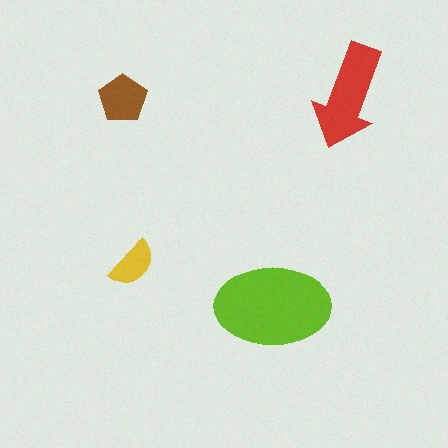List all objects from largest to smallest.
The lime ellipse, the red arrow, the brown pentagon, the yellow semicircle.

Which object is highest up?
The red arrow is topmost.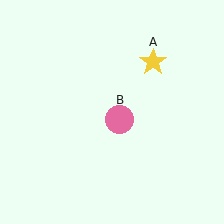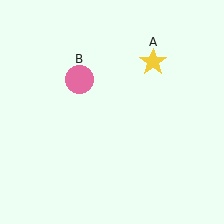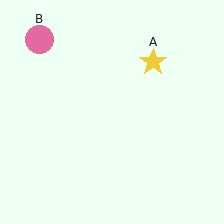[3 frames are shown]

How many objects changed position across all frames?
1 object changed position: pink circle (object B).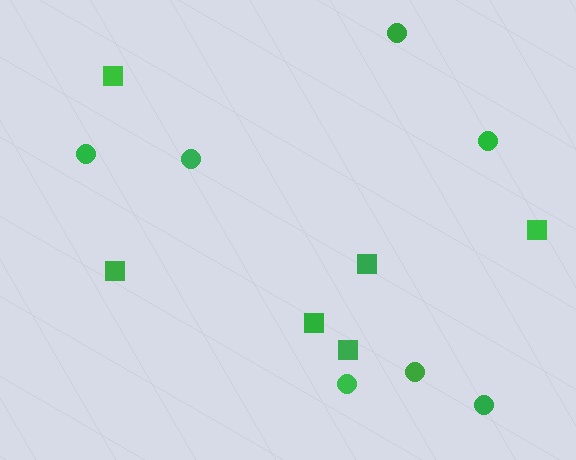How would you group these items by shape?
There are 2 groups: one group of circles (7) and one group of squares (6).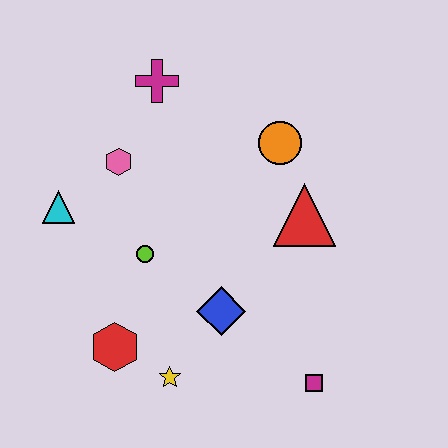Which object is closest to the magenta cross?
The pink hexagon is closest to the magenta cross.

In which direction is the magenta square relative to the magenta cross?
The magenta square is below the magenta cross.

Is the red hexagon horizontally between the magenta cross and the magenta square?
No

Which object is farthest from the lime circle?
The magenta square is farthest from the lime circle.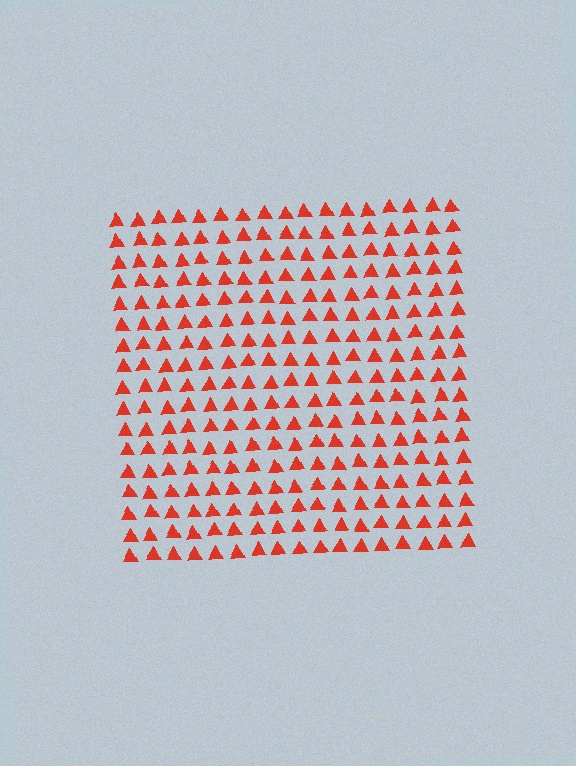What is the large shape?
The large shape is a square.